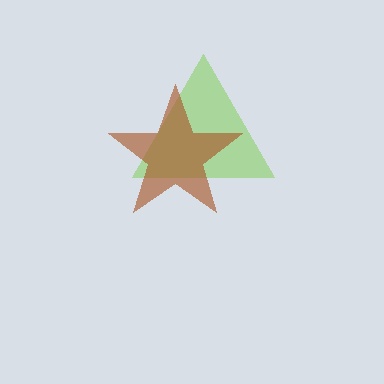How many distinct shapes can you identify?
There are 2 distinct shapes: a lime triangle, a brown star.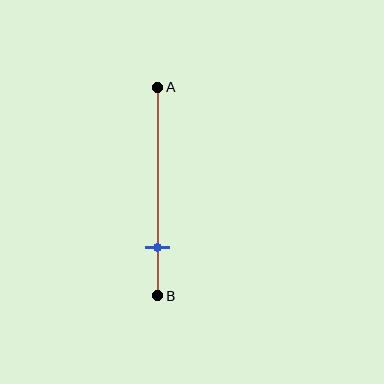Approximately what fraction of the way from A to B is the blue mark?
The blue mark is approximately 75% of the way from A to B.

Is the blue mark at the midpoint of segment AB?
No, the mark is at about 75% from A, not at the 50% midpoint.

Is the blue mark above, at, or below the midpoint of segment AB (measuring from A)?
The blue mark is below the midpoint of segment AB.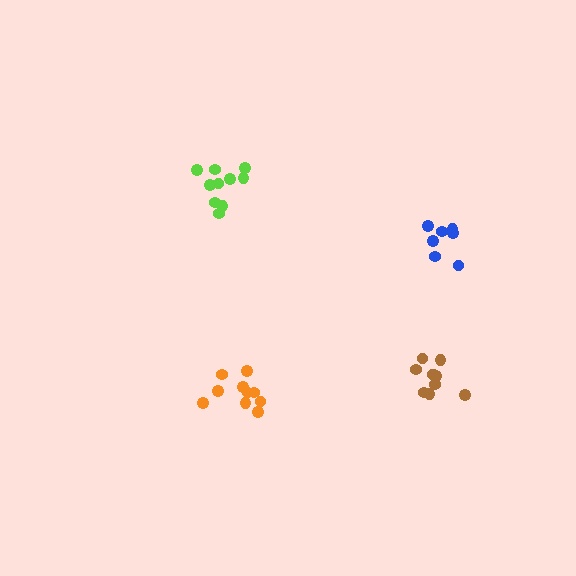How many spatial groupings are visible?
There are 4 spatial groupings.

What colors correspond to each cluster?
The clusters are colored: brown, lime, blue, orange.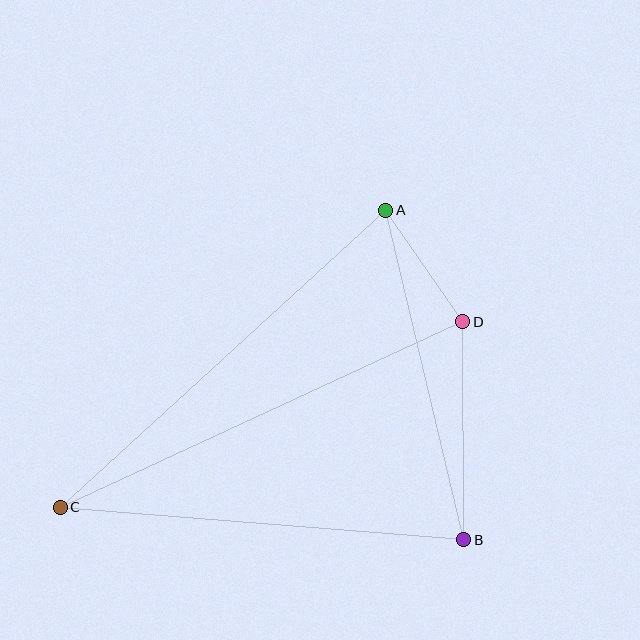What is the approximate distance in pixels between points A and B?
The distance between A and B is approximately 339 pixels.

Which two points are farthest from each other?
Points C and D are farthest from each other.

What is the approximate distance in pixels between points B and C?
The distance between B and C is approximately 405 pixels.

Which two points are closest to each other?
Points A and D are closest to each other.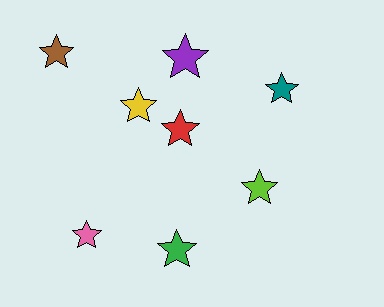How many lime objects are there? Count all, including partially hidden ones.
There is 1 lime object.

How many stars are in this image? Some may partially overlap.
There are 8 stars.